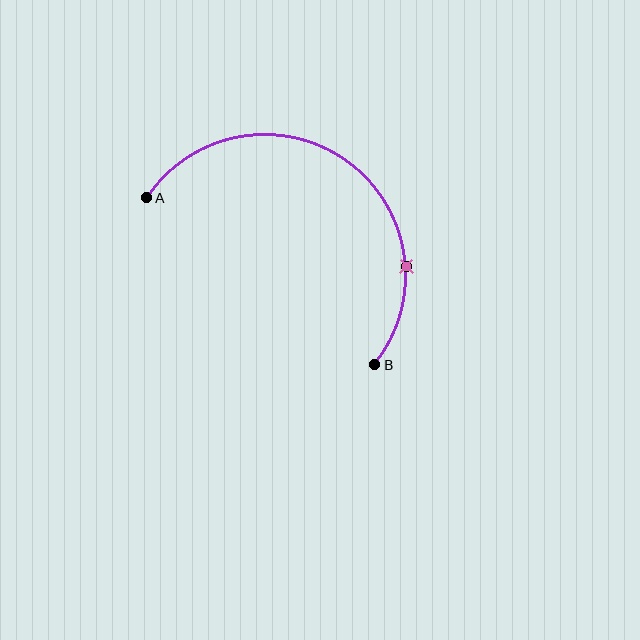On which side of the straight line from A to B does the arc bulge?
The arc bulges above and to the right of the straight line connecting A and B.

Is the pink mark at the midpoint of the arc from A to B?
No. The pink mark lies on the arc but is closer to endpoint B. The arc midpoint would be at the point on the curve equidistant along the arc from both A and B.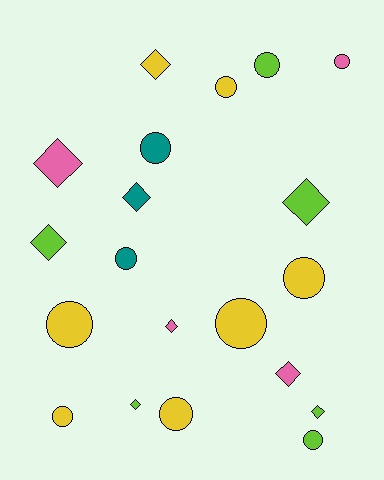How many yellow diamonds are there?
There is 1 yellow diamond.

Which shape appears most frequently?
Circle, with 11 objects.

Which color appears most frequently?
Yellow, with 7 objects.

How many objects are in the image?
There are 20 objects.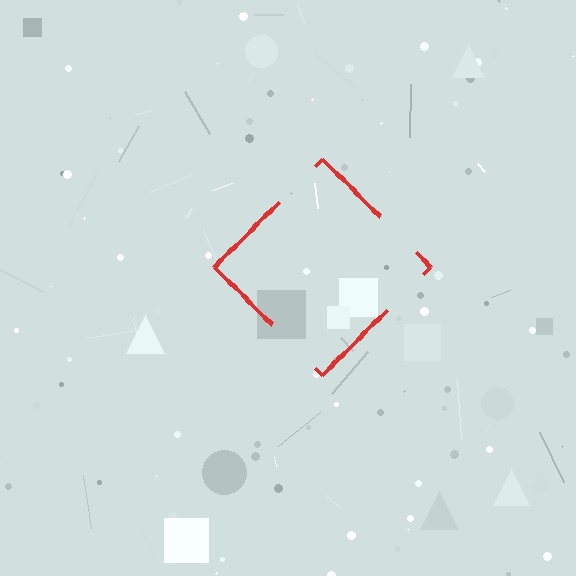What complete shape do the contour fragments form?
The contour fragments form a diamond.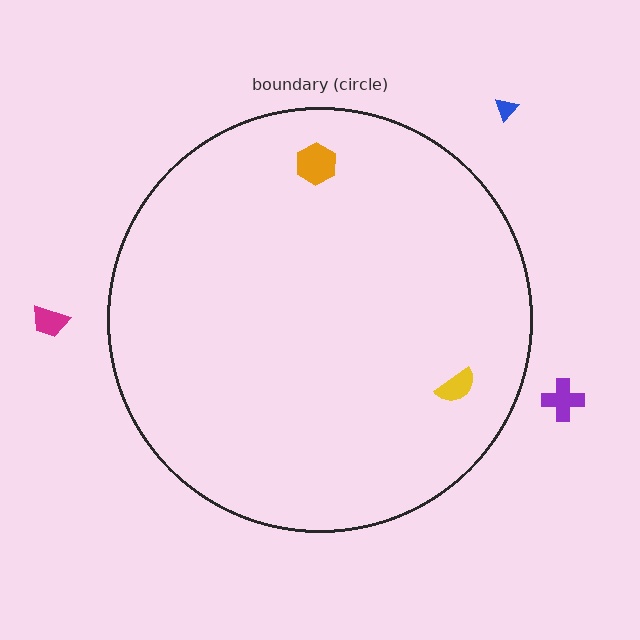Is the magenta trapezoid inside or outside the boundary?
Outside.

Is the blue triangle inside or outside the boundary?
Outside.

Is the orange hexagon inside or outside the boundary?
Inside.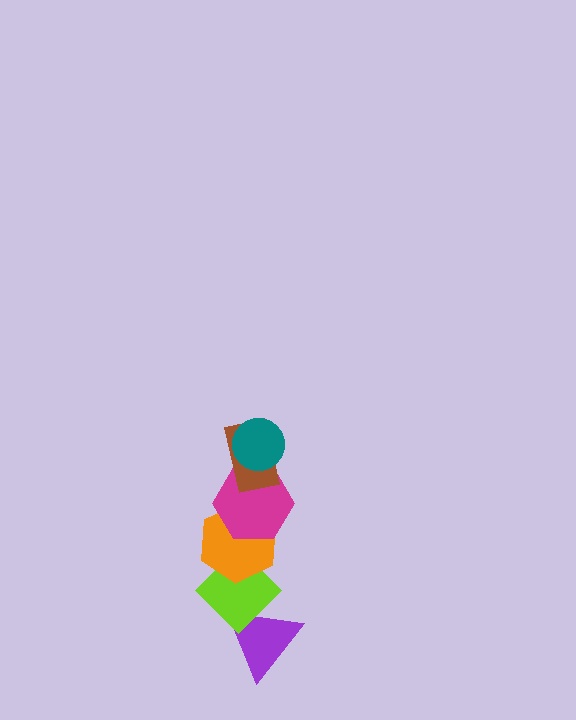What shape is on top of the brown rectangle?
The teal circle is on top of the brown rectangle.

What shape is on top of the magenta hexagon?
The brown rectangle is on top of the magenta hexagon.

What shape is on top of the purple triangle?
The lime diamond is on top of the purple triangle.